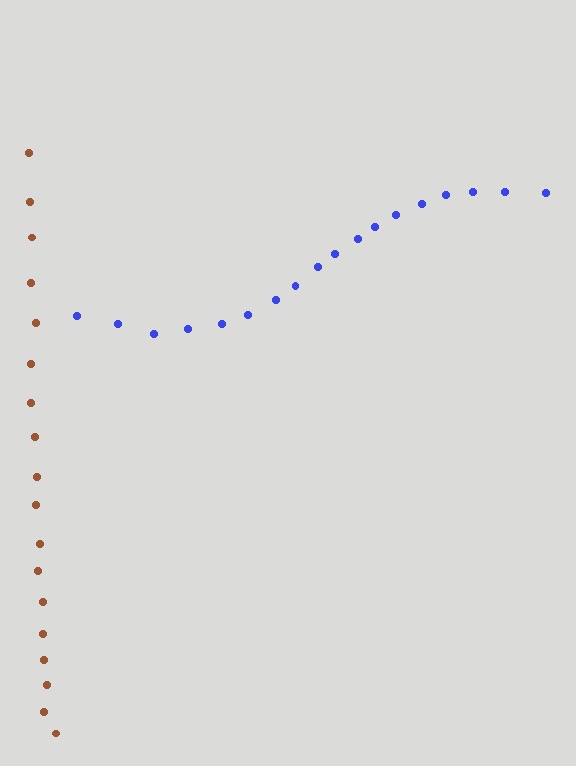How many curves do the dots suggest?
There are 2 distinct paths.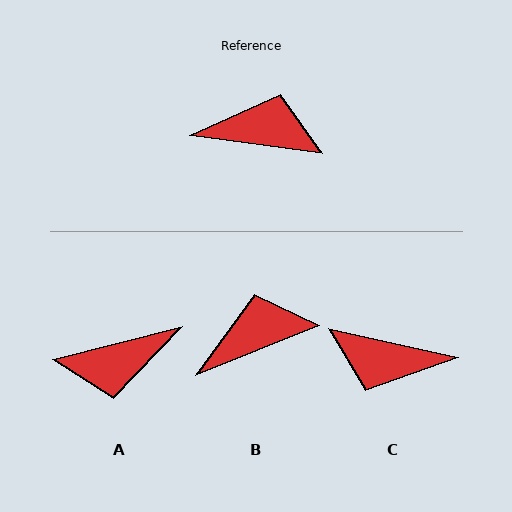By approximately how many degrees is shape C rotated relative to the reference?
Approximately 175 degrees counter-clockwise.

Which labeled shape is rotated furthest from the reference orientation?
C, about 175 degrees away.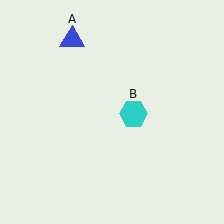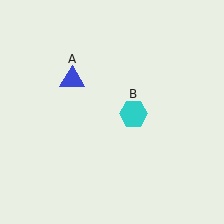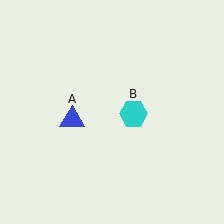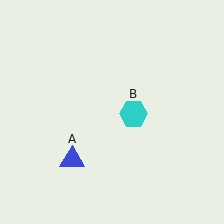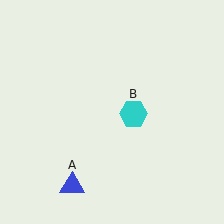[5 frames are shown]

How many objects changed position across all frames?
1 object changed position: blue triangle (object A).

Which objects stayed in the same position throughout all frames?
Cyan hexagon (object B) remained stationary.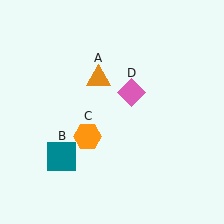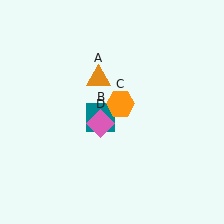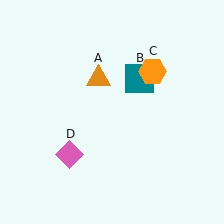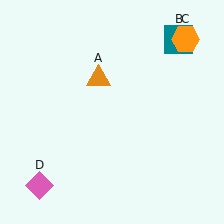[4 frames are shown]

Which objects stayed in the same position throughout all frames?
Orange triangle (object A) remained stationary.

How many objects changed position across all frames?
3 objects changed position: teal square (object B), orange hexagon (object C), pink diamond (object D).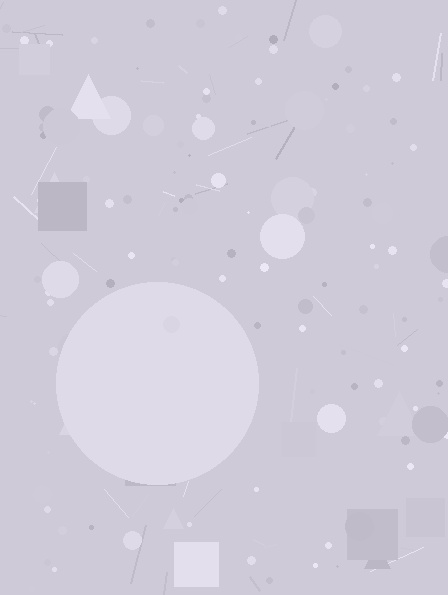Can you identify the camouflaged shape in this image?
The camouflaged shape is a circle.